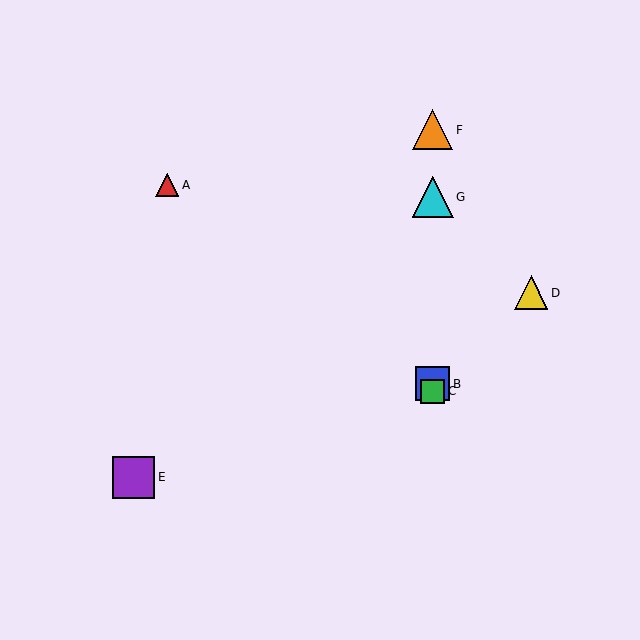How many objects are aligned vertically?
4 objects (B, C, F, G) are aligned vertically.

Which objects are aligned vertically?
Objects B, C, F, G are aligned vertically.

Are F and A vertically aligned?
No, F is at x≈433 and A is at x≈167.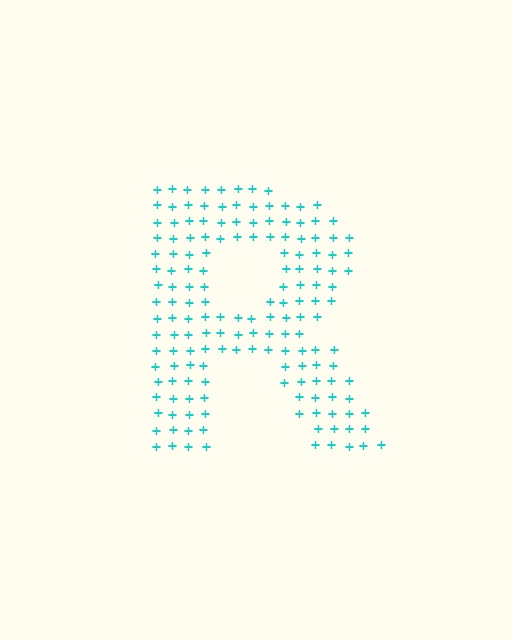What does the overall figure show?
The overall figure shows the letter R.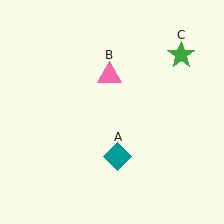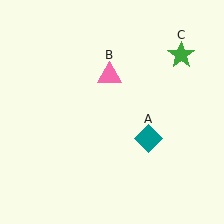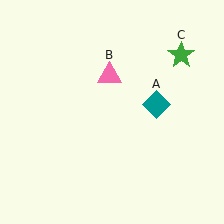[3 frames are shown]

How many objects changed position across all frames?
1 object changed position: teal diamond (object A).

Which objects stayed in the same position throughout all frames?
Pink triangle (object B) and green star (object C) remained stationary.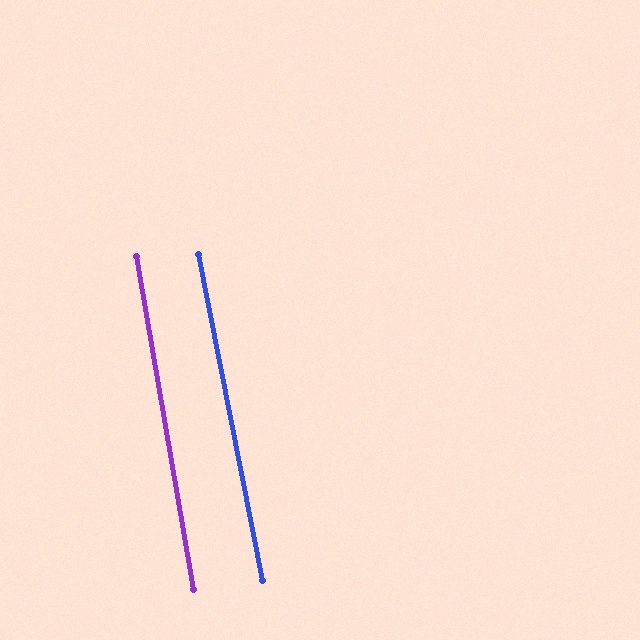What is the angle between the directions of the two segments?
Approximately 1 degree.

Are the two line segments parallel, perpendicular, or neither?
Parallel — their directions differ by only 1.4°.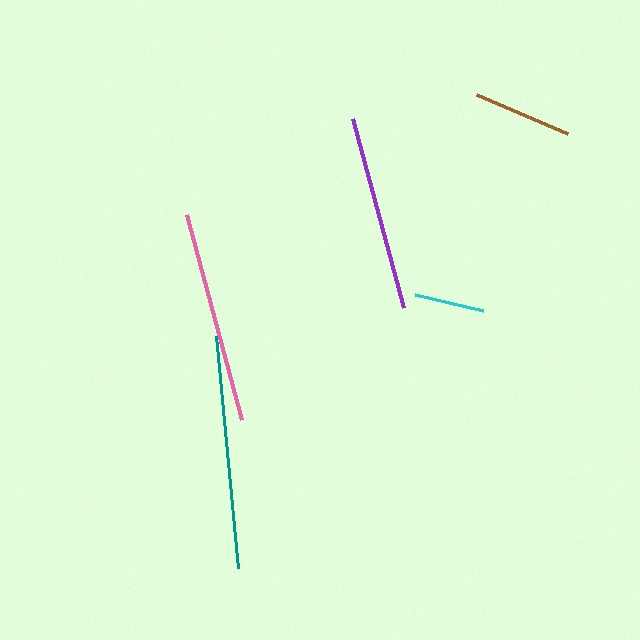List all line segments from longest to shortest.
From longest to shortest: teal, pink, purple, brown, cyan.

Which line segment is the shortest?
The cyan line is the shortest at approximately 69 pixels.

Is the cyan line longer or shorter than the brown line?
The brown line is longer than the cyan line.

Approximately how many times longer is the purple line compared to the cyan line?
The purple line is approximately 2.8 times the length of the cyan line.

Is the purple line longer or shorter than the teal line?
The teal line is longer than the purple line.